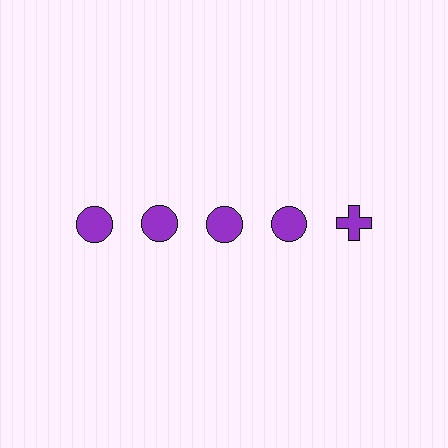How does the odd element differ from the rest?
It has a different shape: cross instead of circle.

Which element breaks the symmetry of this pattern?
The purple cross in the top row, rightmost column breaks the symmetry. All other shapes are purple circles.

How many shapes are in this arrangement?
There are 5 shapes arranged in a grid pattern.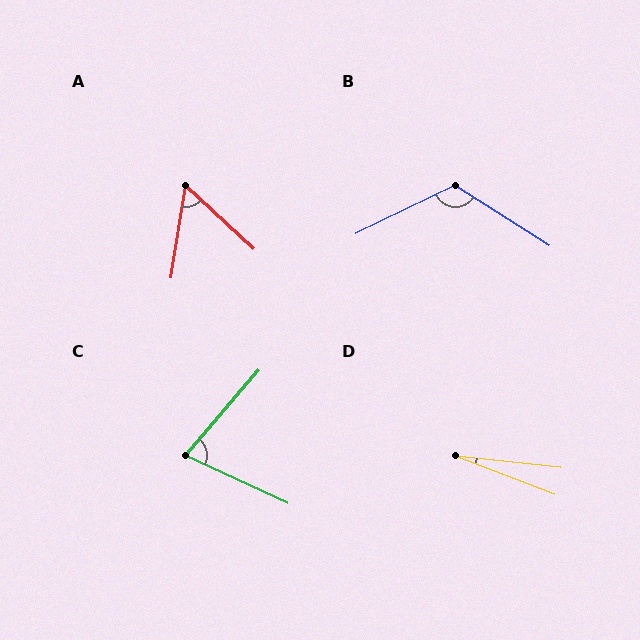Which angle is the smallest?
D, at approximately 15 degrees.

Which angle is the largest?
B, at approximately 121 degrees.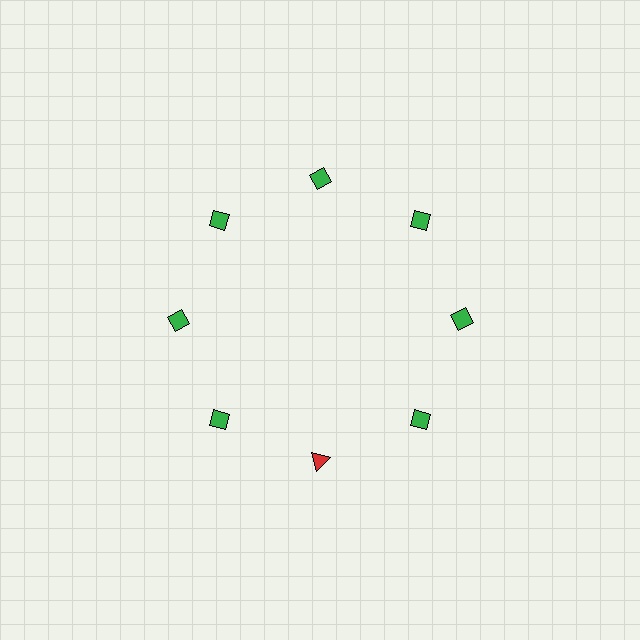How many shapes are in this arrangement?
There are 8 shapes arranged in a ring pattern.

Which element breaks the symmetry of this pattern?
The red triangle at roughly the 6 o'clock position breaks the symmetry. All other shapes are green diamonds.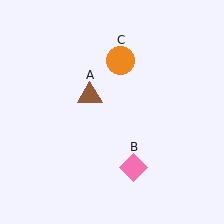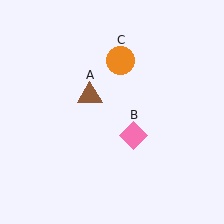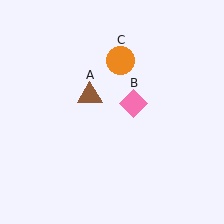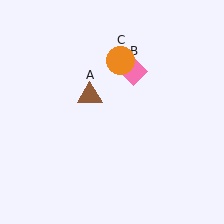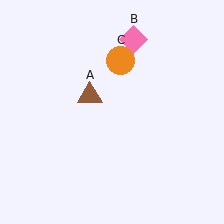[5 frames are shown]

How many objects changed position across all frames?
1 object changed position: pink diamond (object B).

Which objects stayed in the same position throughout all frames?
Brown triangle (object A) and orange circle (object C) remained stationary.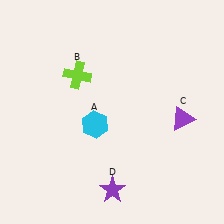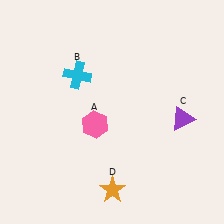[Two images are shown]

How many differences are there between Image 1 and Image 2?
There are 3 differences between the two images.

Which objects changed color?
A changed from cyan to pink. B changed from lime to cyan. D changed from purple to orange.